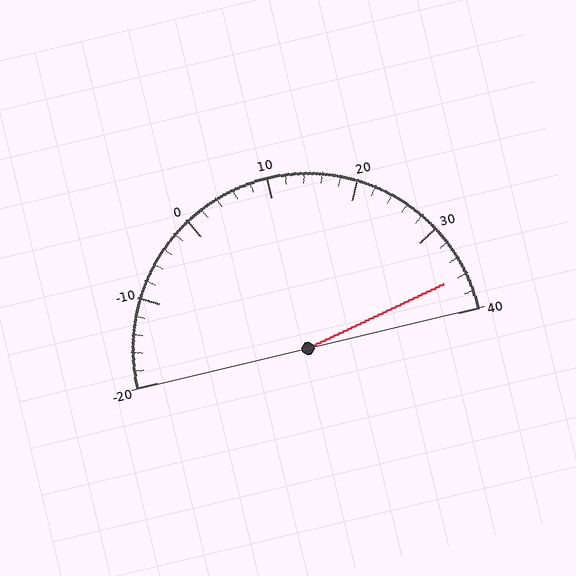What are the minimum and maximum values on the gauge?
The gauge ranges from -20 to 40.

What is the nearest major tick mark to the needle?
The nearest major tick mark is 40.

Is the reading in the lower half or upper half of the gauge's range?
The reading is in the upper half of the range (-20 to 40).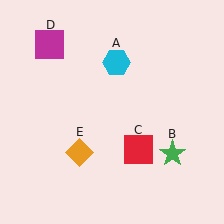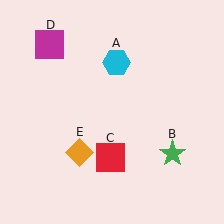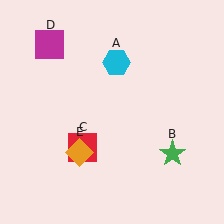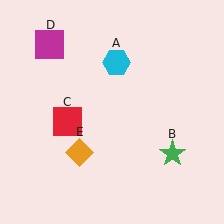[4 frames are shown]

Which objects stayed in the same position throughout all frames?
Cyan hexagon (object A) and green star (object B) and magenta square (object D) and orange diamond (object E) remained stationary.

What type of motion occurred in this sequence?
The red square (object C) rotated clockwise around the center of the scene.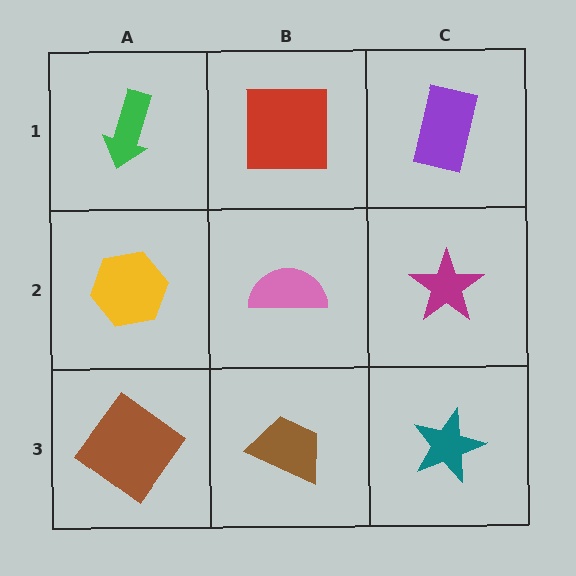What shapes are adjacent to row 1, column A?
A yellow hexagon (row 2, column A), a red square (row 1, column B).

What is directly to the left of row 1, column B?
A green arrow.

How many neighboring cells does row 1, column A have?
2.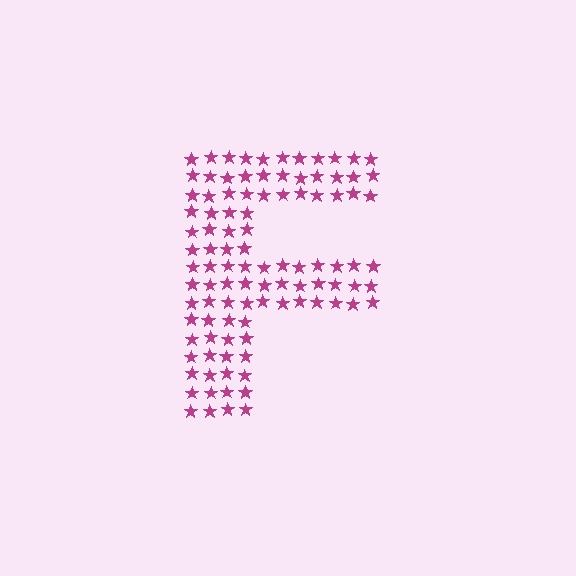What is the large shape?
The large shape is the letter F.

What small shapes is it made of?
It is made of small stars.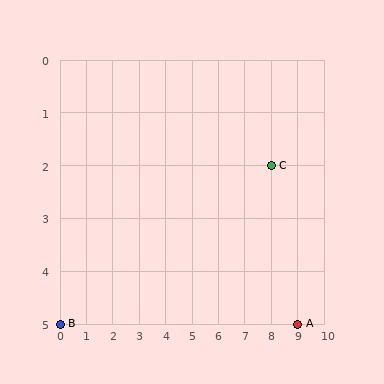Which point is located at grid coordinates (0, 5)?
Point B is at (0, 5).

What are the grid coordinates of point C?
Point C is at grid coordinates (8, 2).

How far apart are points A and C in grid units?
Points A and C are 1 column and 3 rows apart (about 3.2 grid units diagonally).